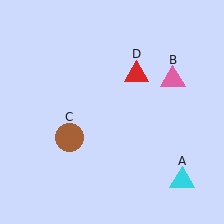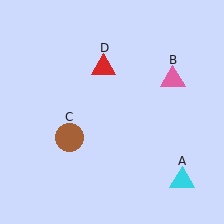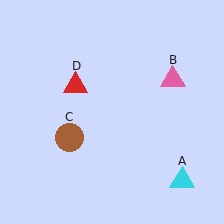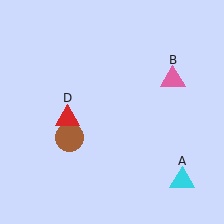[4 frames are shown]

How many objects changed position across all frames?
1 object changed position: red triangle (object D).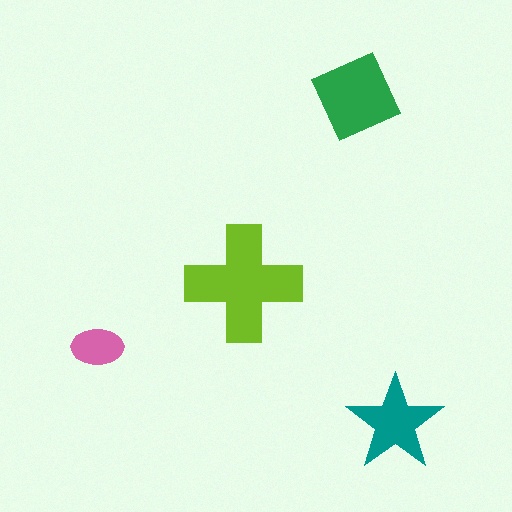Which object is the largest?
The lime cross.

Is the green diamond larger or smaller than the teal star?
Larger.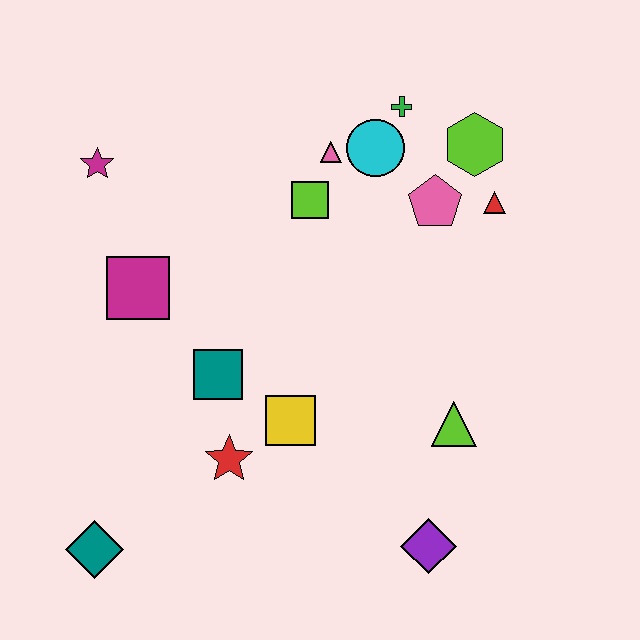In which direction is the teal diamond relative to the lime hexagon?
The teal diamond is below the lime hexagon.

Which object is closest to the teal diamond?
The red star is closest to the teal diamond.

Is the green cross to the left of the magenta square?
No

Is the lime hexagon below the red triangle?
No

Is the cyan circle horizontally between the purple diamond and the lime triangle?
No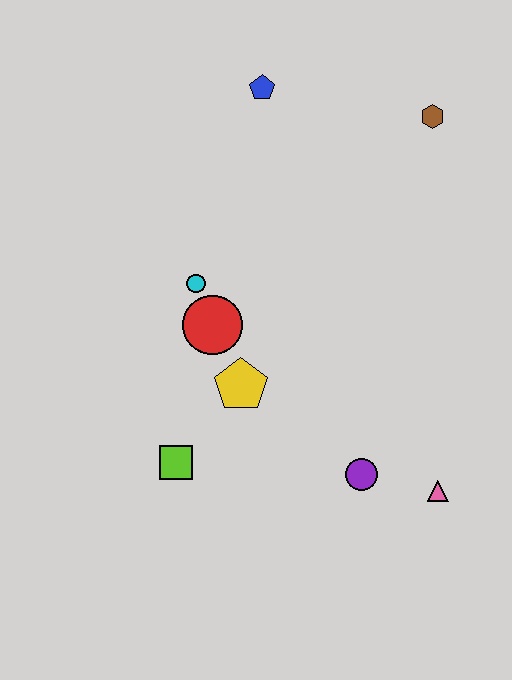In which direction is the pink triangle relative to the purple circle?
The pink triangle is to the right of the purple circle.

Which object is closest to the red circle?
The cyan circle is closest to the red circle.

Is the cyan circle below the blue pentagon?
Yes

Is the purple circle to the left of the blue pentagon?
No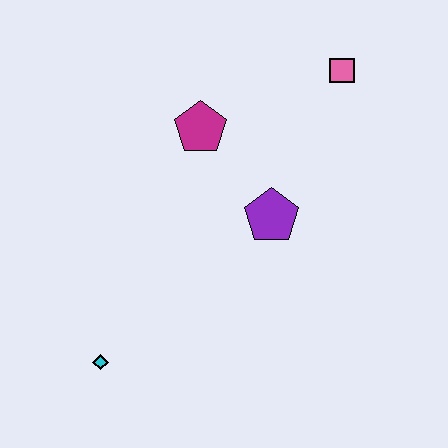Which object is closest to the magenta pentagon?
The purple pentagon is closest to the magenta pentagon.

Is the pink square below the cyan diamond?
No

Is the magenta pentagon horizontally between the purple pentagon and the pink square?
No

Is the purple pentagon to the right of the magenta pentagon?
Yes